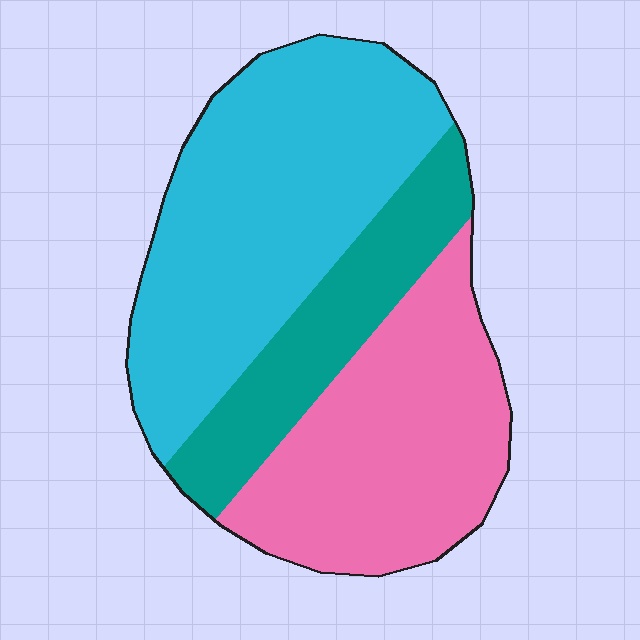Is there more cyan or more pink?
Cyan.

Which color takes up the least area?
Teal, at roughly 20%.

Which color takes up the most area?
Cyan, at roughly 45%.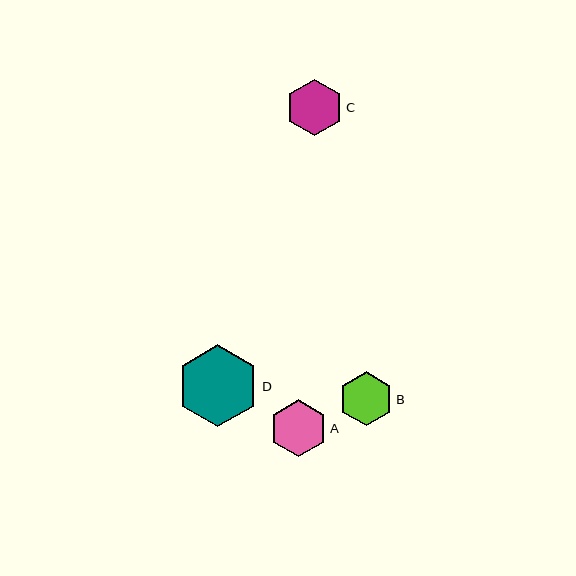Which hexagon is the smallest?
Hexagon B is the smallest with a size of approximately 54 pixels.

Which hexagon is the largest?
Hexagon D is the largest with a size of approximately 82 pixels.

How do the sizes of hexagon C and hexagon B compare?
Hexagon C and hexagon B are approximately the same size.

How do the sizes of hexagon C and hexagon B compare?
Hexagon C and hexagon B are approximately the same size.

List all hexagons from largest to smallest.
From largest to smallest: D, A, C, B.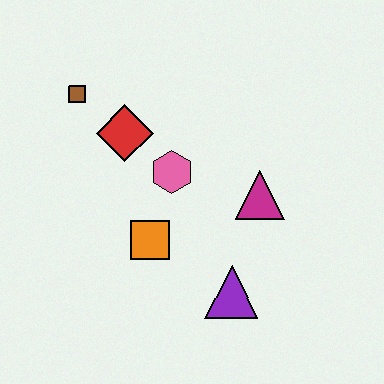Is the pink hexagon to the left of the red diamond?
No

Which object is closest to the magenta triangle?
The pink hexagon is closest to the magenta triangle.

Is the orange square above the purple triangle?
Yes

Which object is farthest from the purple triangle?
The brown square is farthest from the purple triangle.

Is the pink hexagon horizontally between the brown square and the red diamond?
No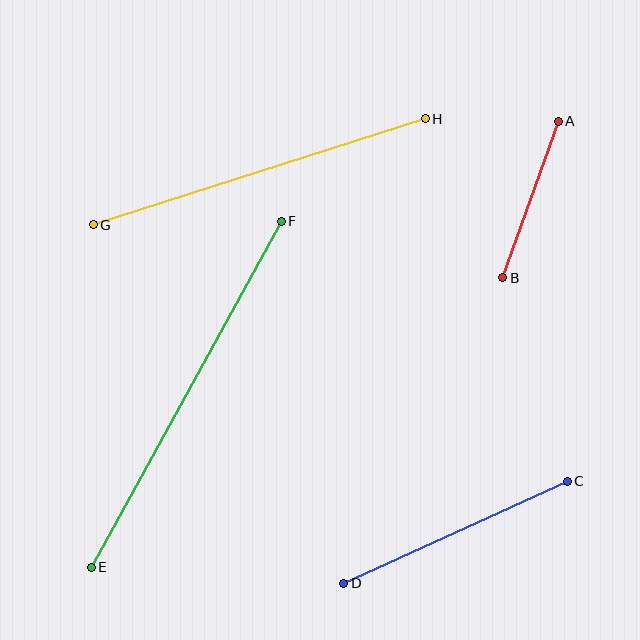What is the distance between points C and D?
The distance is approximately 246 pixels.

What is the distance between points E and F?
The distance is approximately 395 pixels.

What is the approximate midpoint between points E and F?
The midpoint is at approximately (186, 394) pixels.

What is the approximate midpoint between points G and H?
The midpoint is at approximately (259, 172) pixels.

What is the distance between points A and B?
The distance is approximately 166 pixels.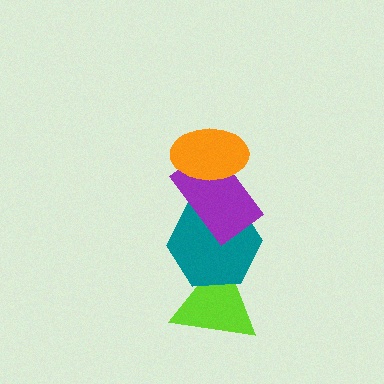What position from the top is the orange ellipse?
The orange ellipse is 1st from the top.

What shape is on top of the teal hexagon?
The purple rectangle is on top of the teal hexagon.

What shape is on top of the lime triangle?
The teal hexagon is on top of the lime triangle.